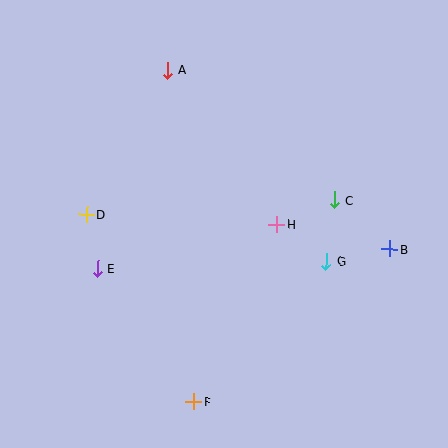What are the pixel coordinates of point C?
Point C is at (335, 200).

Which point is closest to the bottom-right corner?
Point B is closest to the bottom-right corner.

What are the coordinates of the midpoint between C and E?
The midpoint between C and E is at (216, 234).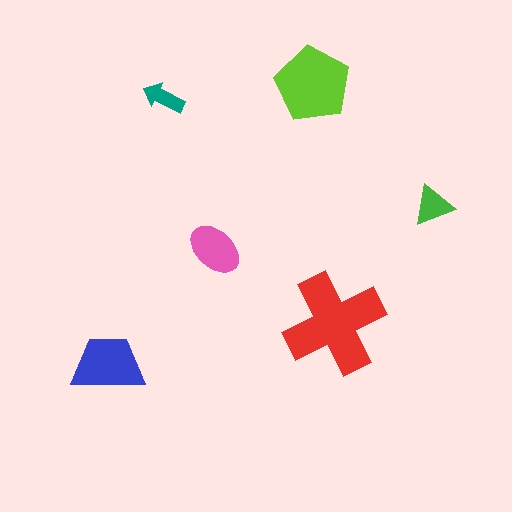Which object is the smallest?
The teal arrow.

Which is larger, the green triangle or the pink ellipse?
The pink ellipse.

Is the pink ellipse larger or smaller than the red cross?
Smaller.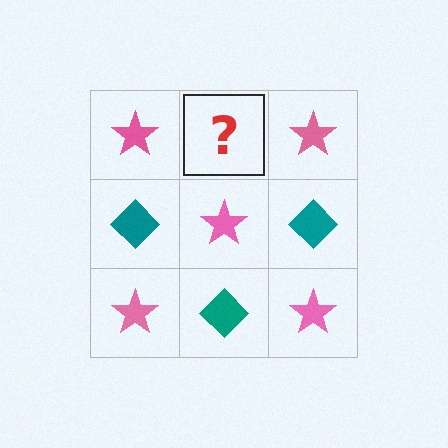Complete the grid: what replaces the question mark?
The question mark should be replaced with a teal diamond.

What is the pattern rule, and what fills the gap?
The rule is that it alternates pink star and teal diamond in a checkerboard pattern. The gap should be filled with a teal diamond.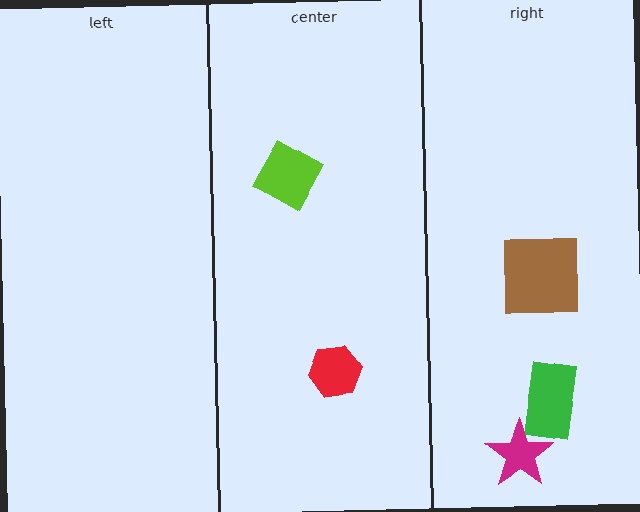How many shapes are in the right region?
3.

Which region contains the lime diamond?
The center region.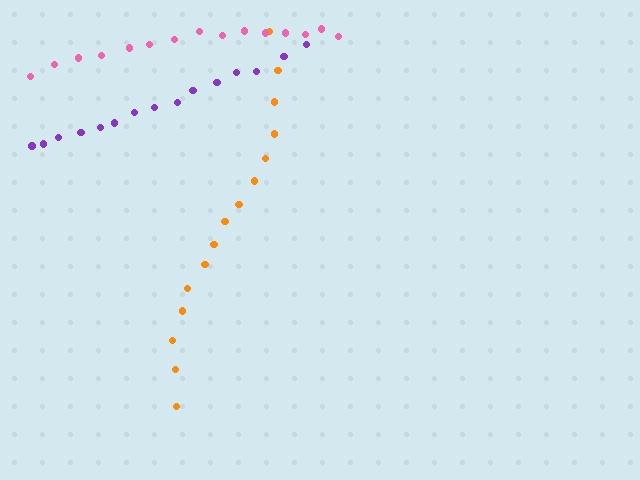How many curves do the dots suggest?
There are 3 distinct paths.